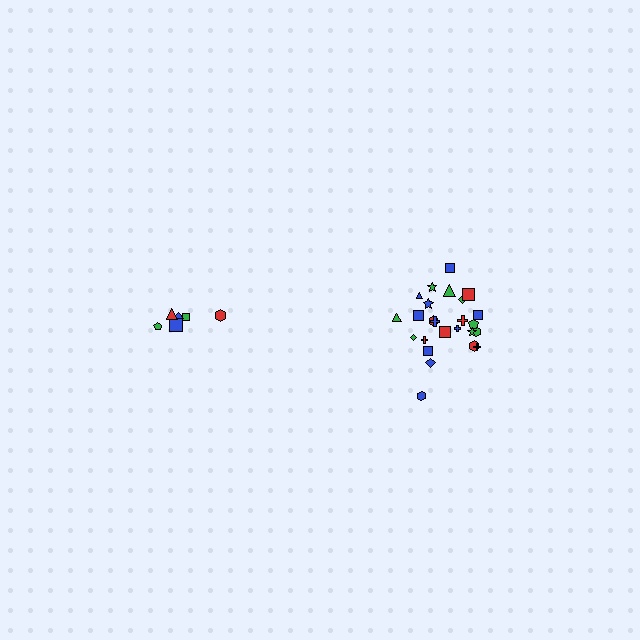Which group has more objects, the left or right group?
The right group.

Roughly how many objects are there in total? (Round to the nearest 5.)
Roughly 30 objects in total.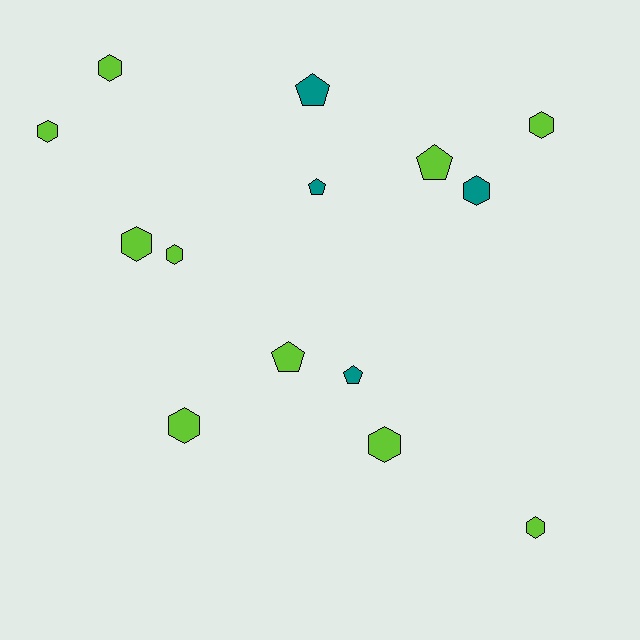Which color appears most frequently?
Lime, with 10 objects.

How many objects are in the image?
There are 14 objects.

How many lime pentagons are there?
There are 2 lime pentagons.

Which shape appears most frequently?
Hexagon, with 9 objects.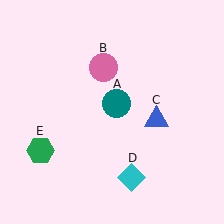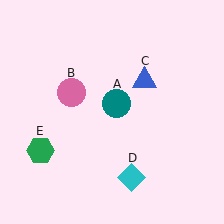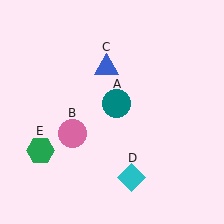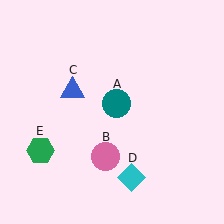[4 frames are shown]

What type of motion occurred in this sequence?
The pink circle (object B), blue triangle (object C) rotated counterclockwise around the center of the scene.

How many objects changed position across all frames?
2 objects changed position: pink circle (object B), blue triangle (object C).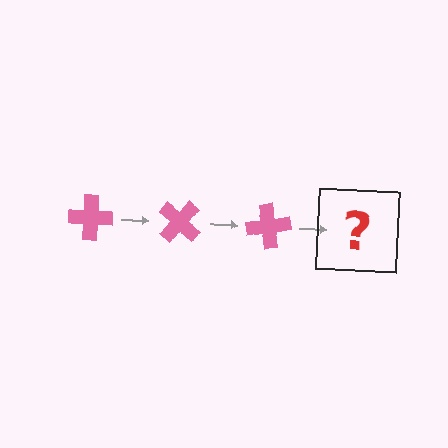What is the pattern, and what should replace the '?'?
The pattern is that the cross rotates 40 degrees each step. The '?' should be a pink cross rotated 120 degrees.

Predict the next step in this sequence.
The next step is a pink cross rotated 120 degrees.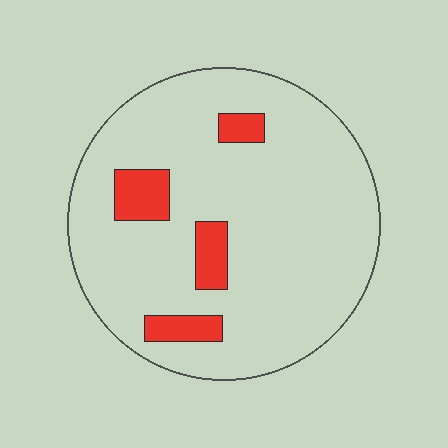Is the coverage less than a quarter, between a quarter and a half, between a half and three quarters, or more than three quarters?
Less than a quarter.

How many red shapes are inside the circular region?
4.